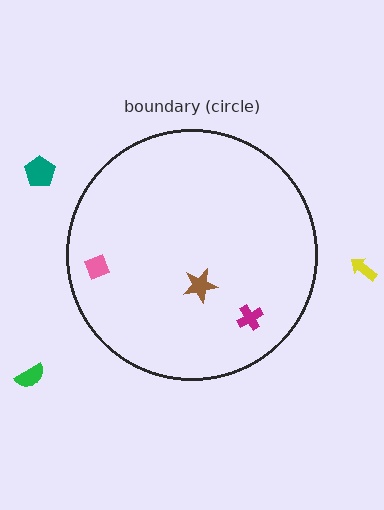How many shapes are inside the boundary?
3 inside, 3 outside.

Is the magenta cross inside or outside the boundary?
Inside.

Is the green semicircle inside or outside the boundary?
Outside.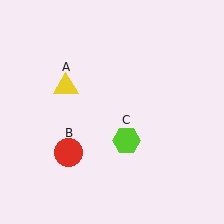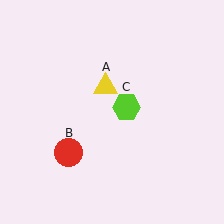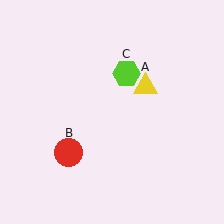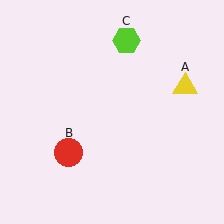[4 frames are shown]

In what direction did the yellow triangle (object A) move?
The yellow triangle (object A) moved right.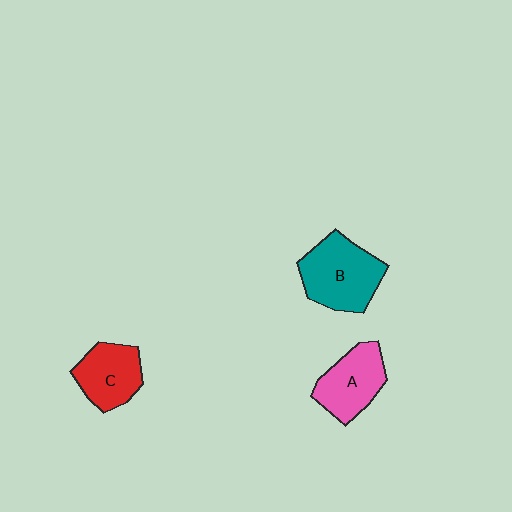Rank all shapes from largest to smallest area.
From largest to smallest: B (teal), A (pink), C (red).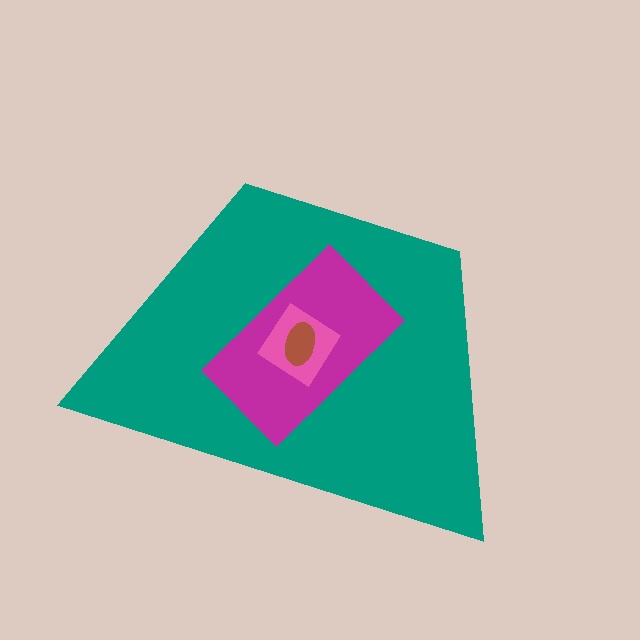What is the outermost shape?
The teal trapezoid.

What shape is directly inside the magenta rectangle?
The pink diamond.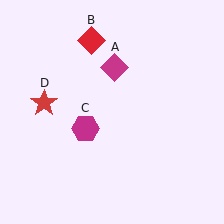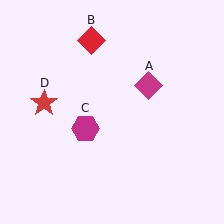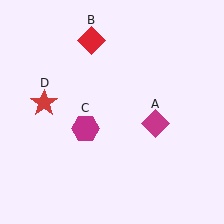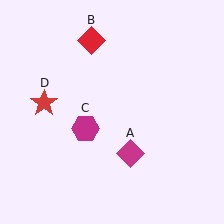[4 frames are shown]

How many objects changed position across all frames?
1 object changed position: magenta diamond (object A).